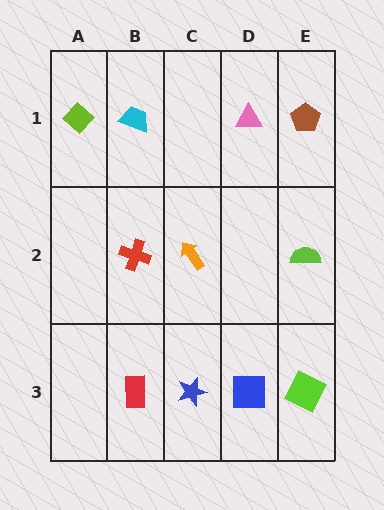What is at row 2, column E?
A lime semicircle.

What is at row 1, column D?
A pink triangle.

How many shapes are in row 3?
4 shapes.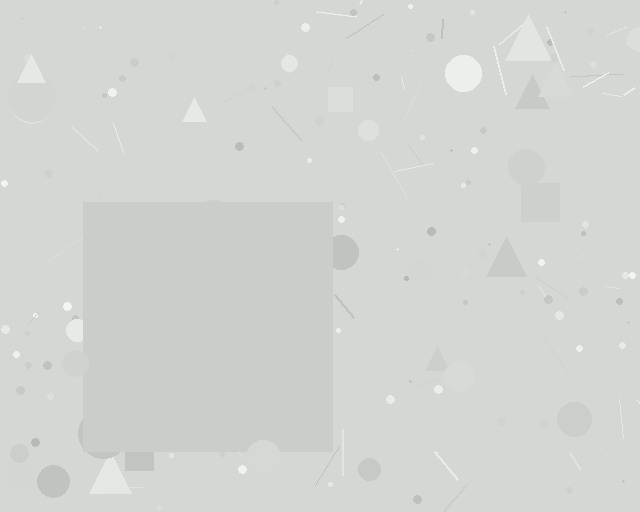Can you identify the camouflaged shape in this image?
The camouflaged shape is a square.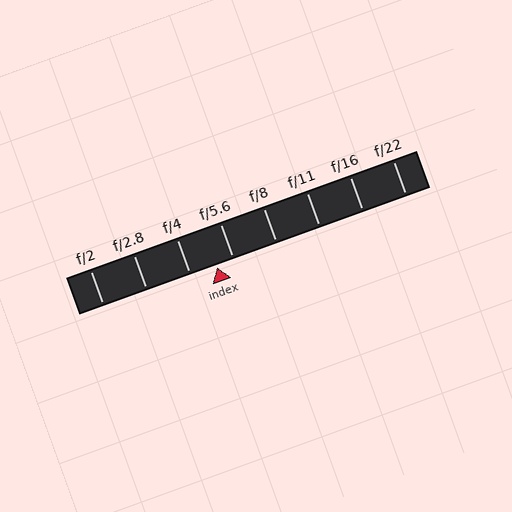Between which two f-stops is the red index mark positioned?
The index mark is between f/4 and f/5.6.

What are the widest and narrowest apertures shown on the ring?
The widest aperture shown is f/2 and the narrowest is f/22.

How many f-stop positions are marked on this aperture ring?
There are 8 f-stop positions marked.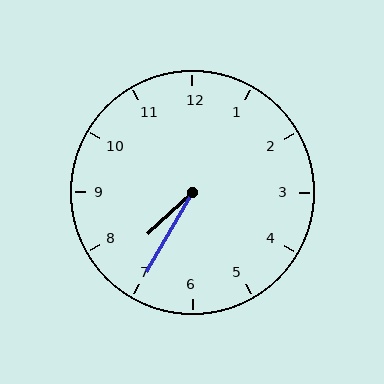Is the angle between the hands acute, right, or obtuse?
It is acute.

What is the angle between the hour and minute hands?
Approximately 18 degrees.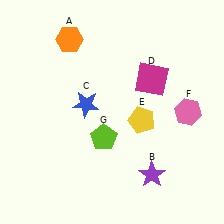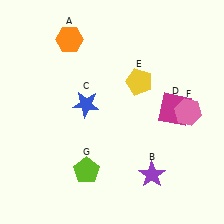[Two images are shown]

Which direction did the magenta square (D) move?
The magenta square (D) moved down.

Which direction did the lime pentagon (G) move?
The lime pentagon (G) moved down.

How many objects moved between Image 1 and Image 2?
3 objects moved between the two images.